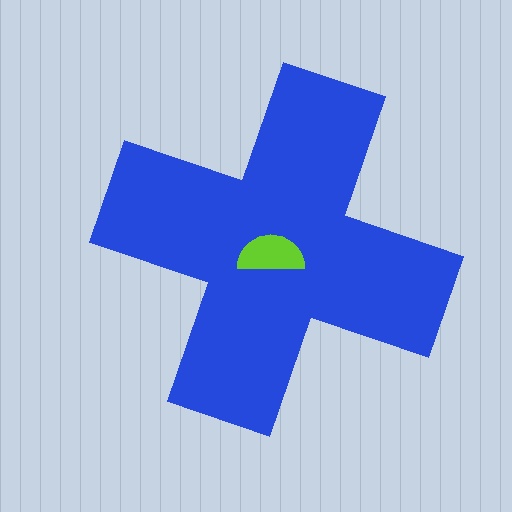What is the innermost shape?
The lime semicircle.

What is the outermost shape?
The blue cross.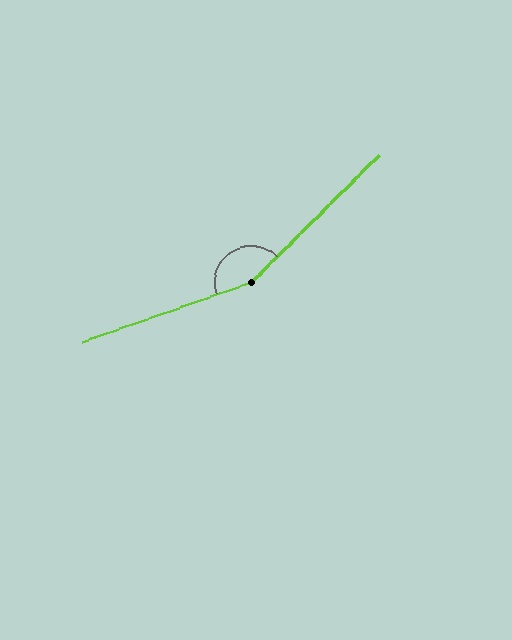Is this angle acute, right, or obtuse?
It is obtuse.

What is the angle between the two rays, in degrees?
Approximately 155 degrees.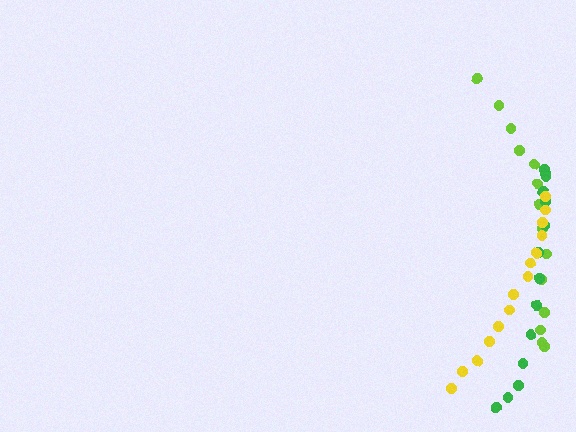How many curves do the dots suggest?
There are 3 distinct paths.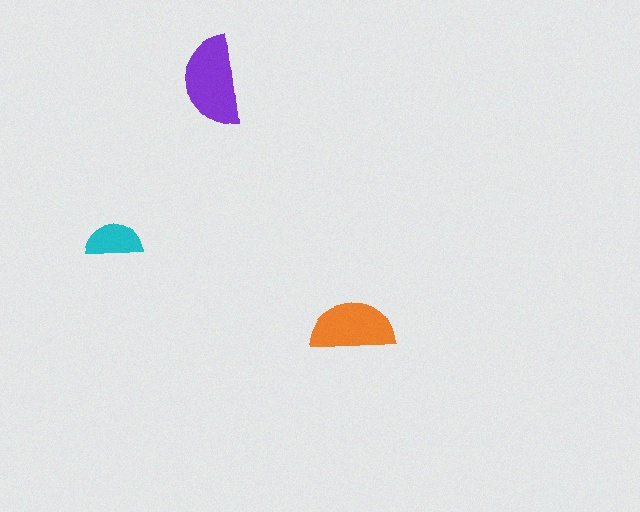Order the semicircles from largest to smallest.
the purple one, the orange one, the cyan one.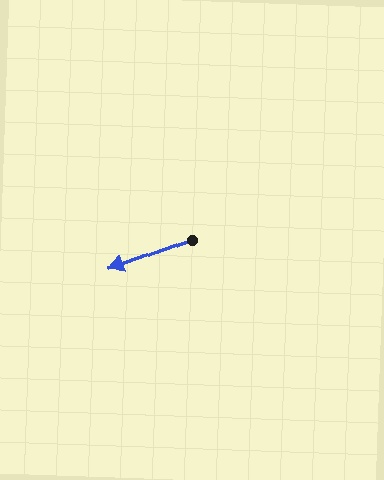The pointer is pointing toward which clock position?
Roughly 8 o'clock.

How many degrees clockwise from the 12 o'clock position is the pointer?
Approximately 250 degrees.